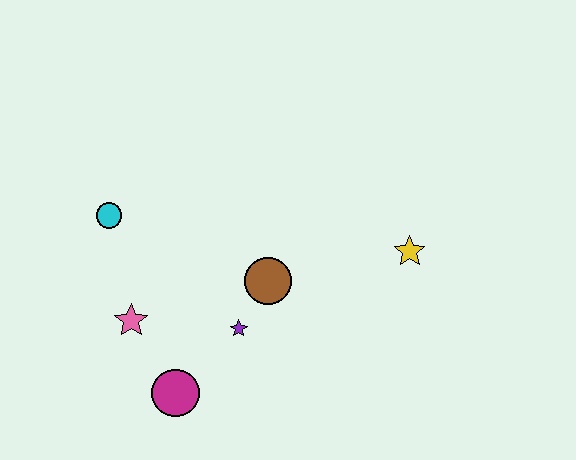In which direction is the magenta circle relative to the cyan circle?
The magenta circle is below the cyan circle.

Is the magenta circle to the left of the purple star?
Yes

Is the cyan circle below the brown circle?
No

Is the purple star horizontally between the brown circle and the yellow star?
No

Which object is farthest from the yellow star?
The cyan circle is farthest from the yellow star.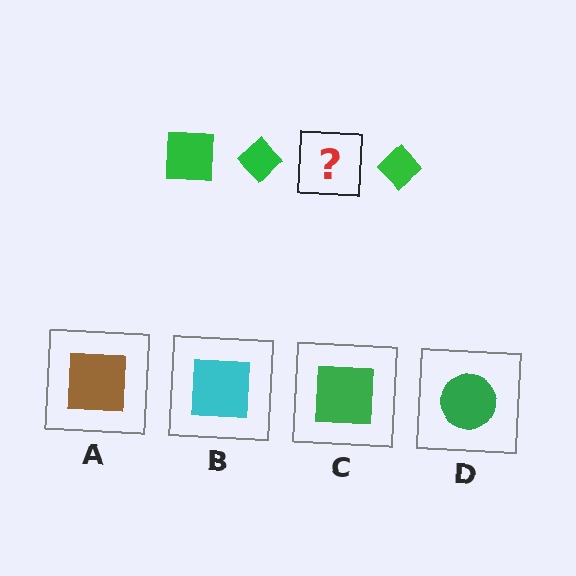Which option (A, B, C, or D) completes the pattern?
C.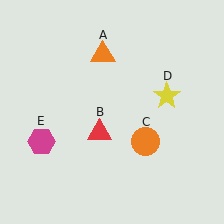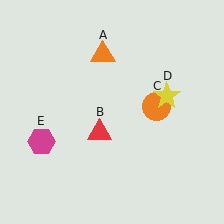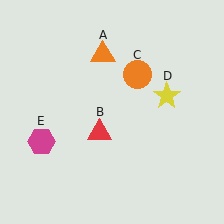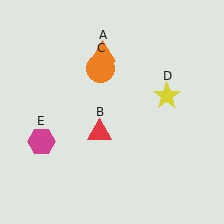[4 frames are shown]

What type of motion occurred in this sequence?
The orange circle (object C) rotated counterclockwise around the center of the scene.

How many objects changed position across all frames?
1 object changed position: orange circle (object C).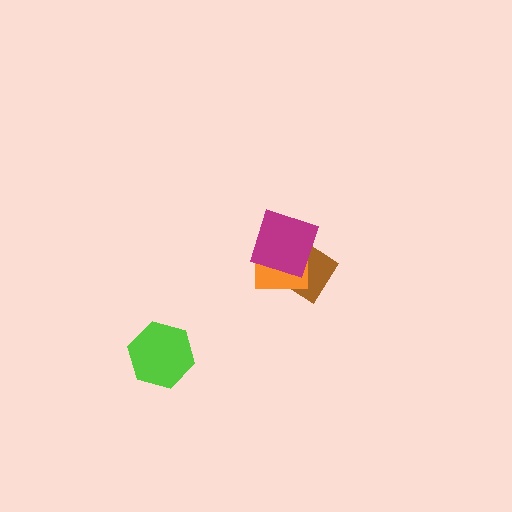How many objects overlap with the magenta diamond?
2 objects overlap with the magenta diamond.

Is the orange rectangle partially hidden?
Yes, it is partially covered by another shape.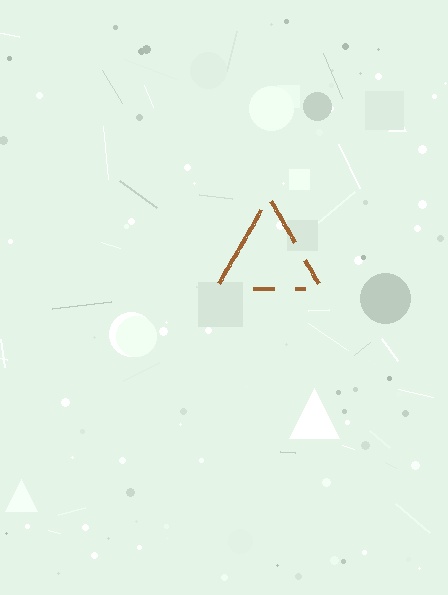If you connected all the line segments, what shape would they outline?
They would outline a triangle.